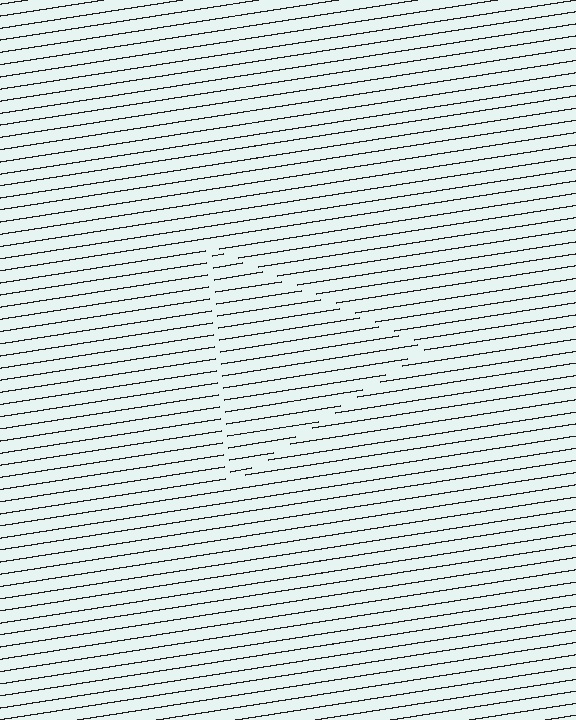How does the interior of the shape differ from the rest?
The interior of the shape contains the same grating, shifted by half a period — the contour is defined by the phase discontinuity where line-ends from the inner and outer gratings abut.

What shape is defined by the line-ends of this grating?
An illusory triangle. The interior of the shape contains the same grating, shifted by half a period — the contour is defined by the phase discontinuity where line-ends from the inner and outer gratings abut.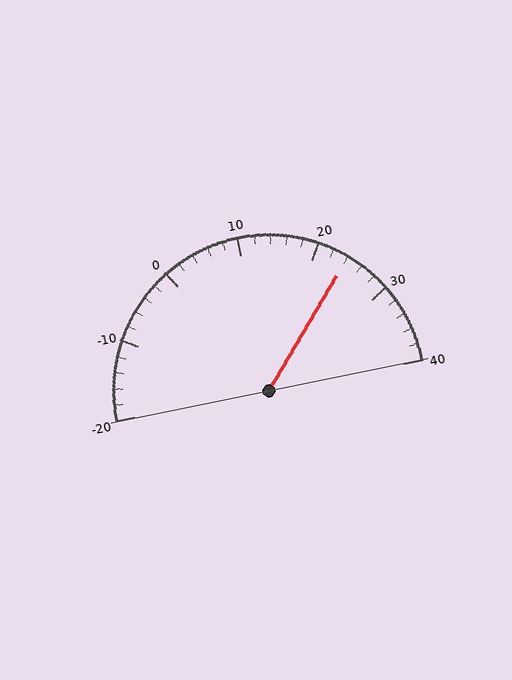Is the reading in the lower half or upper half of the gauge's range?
The reading is in the upper half of the range (-20 to 40).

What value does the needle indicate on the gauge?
The needle indicates approximately 24.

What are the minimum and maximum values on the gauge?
The gauge ranges from -20 to 40.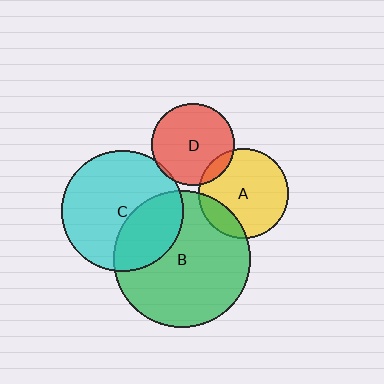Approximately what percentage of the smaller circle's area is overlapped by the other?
Approximately 10%.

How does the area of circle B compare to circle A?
Approximately 2.3 times.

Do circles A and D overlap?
Yes.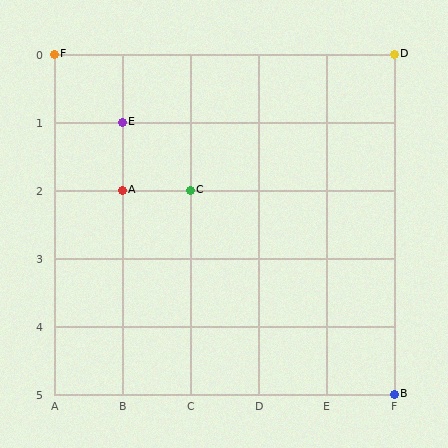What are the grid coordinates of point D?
Point D is at grid coordinates (F, 0).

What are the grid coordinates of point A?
Point A is at grid coordinates (B, 2).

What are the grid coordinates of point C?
Point C is at grid coordinates (C, 2).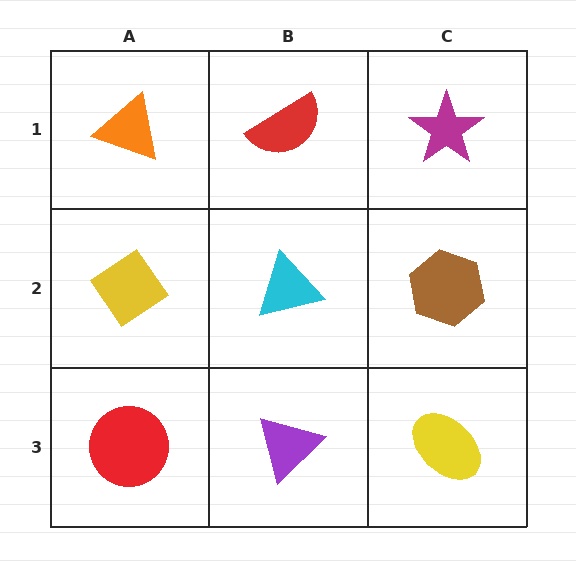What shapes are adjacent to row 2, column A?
An orange triangle (row 1, column A), a red circle (row 3, column A), a cyan triangle (row 2, column B).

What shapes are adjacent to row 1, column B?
A cyan triangle (row 2, column B), an orange triangle (row 1, column A), a magenta star (row 1, column C).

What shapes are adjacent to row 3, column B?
A cyan triangle (row 2, column B), a red circle (row 3, column A), a yellow ellipse (row 3, column C).